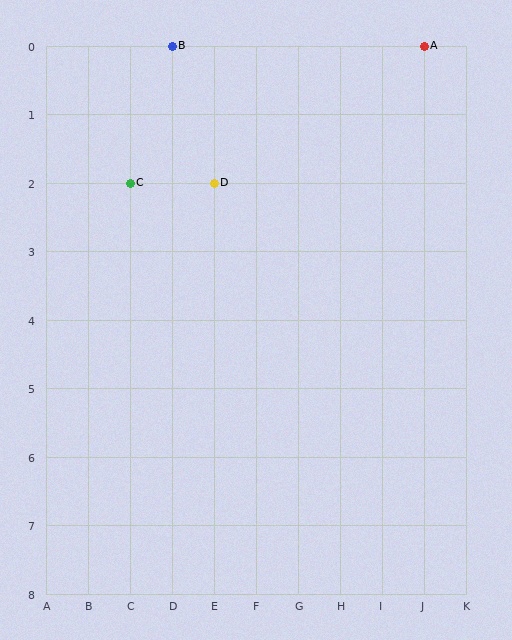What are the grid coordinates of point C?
Point C is at grid coordinates (C, 2).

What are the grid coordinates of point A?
Point A is at grid coordinates (J, 0).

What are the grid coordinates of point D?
Point D is at grid coordinates (E, 2).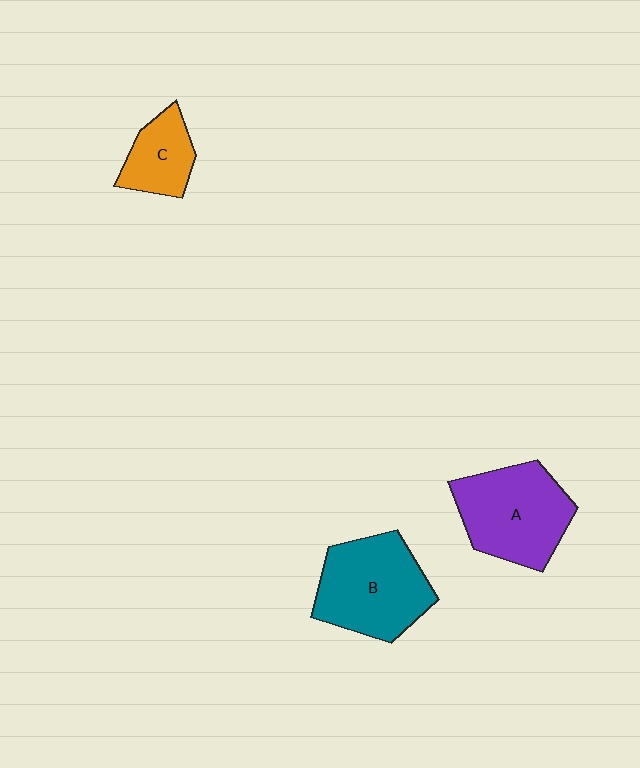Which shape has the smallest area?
Shape C (orange).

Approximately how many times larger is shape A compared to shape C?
Approximately 1.9 times.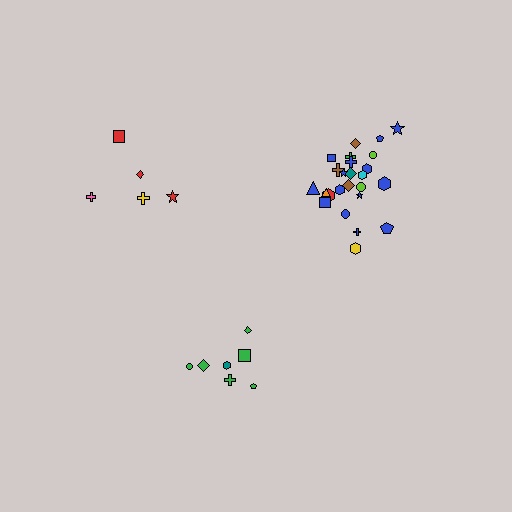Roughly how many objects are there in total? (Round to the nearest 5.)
Roughly 35 objects in total.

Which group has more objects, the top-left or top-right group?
The top-right group.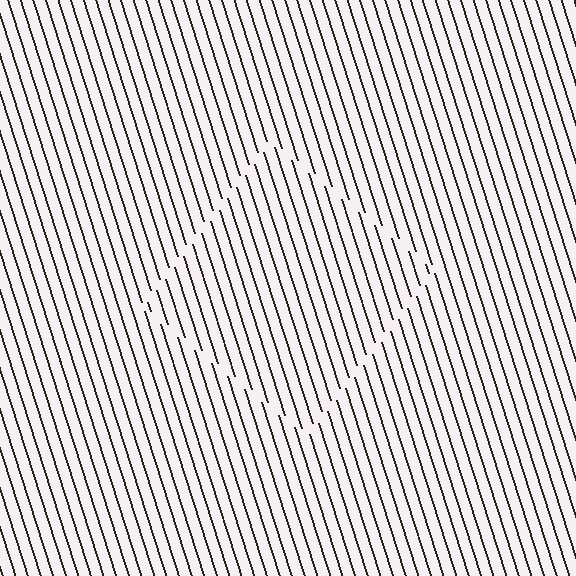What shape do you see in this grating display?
An illusory square. The interior of the shape contains the same grating, shifted by half a period — the contour is defined by the phase discontinuity where line-ends from the inner and outer gratings abut.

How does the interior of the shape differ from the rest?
The interior of the shape contains the same grating, shifted by half a period — the contour is defined by the phase discontinuity where line-ends from the inner and outer gratings abut.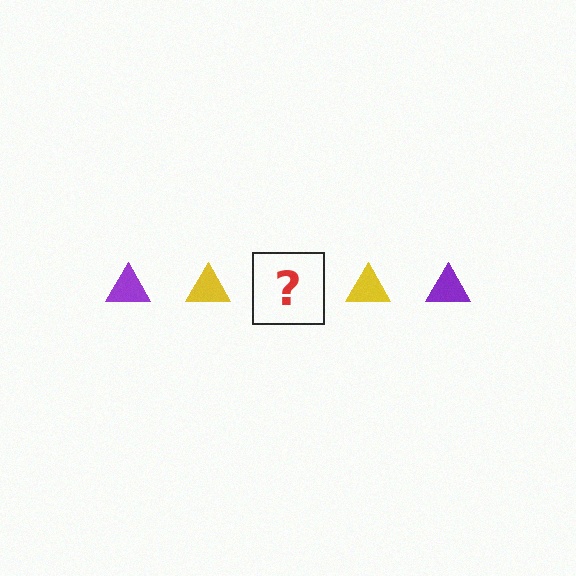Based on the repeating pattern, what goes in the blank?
The blank should be a purple triangle.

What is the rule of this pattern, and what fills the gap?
The rule is that the pattern cycles through purple, yellow triangles. The gap should be filled with a purple triangle.